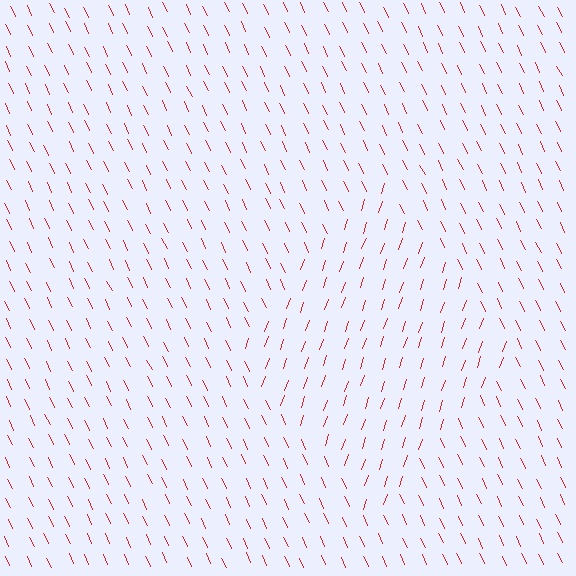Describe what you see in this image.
The image is filled with small red line segments. A diamond region in the image has lines oriented differently from the surrounding lines, creating a visible texture boundary.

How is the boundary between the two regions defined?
The boundary is defined purely by a change in line orientation (approximately 45 degrees difference). All lines are the same color and thickness.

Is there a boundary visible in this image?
Yes, there is a texture boundary formed by a change in line orientation.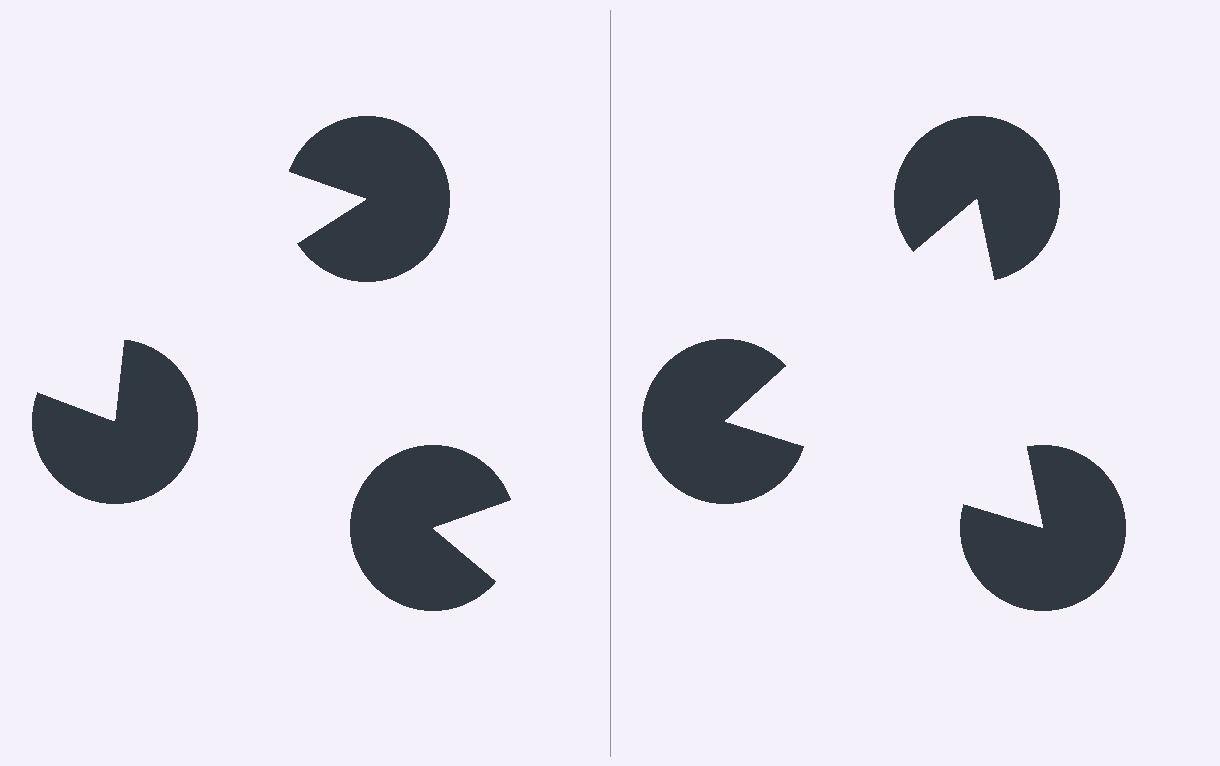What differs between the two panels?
The pac-man discs are positioned identically on both sides; only the wedge orientations differ. On the right they align to a triangle; on the left they are misaligned.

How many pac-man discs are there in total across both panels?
6 — 3 on each side.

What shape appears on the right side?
An illusory triangle.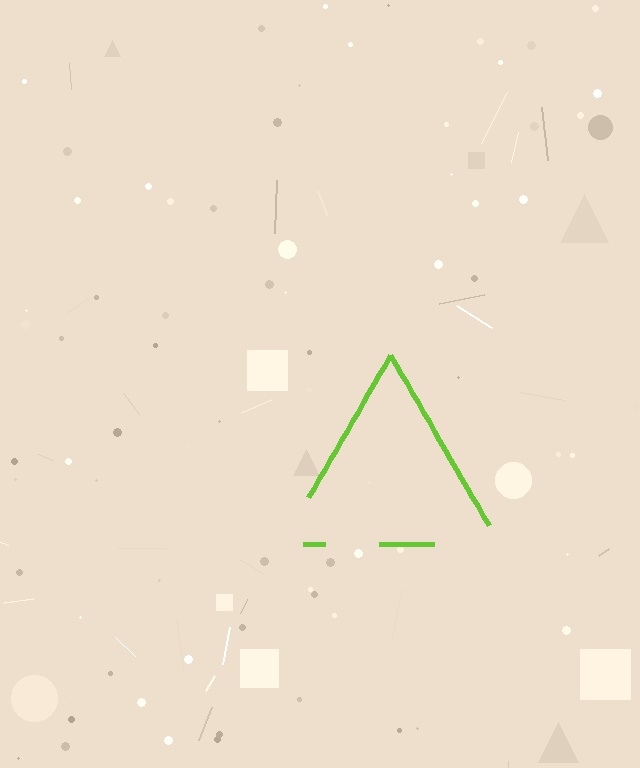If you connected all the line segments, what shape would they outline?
They would outline a triangle.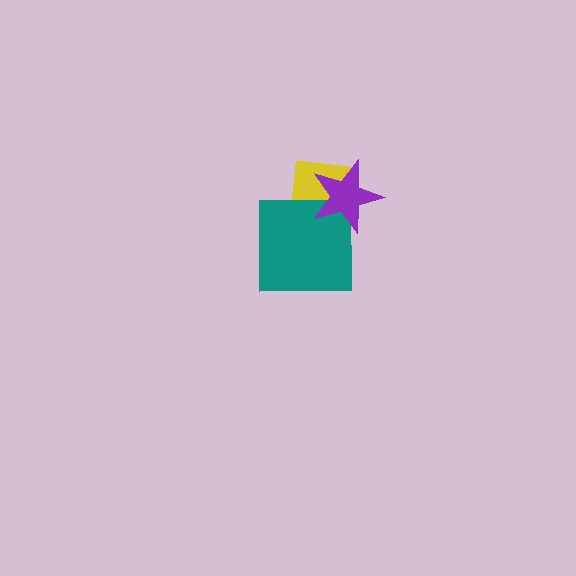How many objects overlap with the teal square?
2 objects overlap with the teal square.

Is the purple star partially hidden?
No, no other shape covers it.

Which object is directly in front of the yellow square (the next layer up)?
The teal square is directly in front of the yellow square.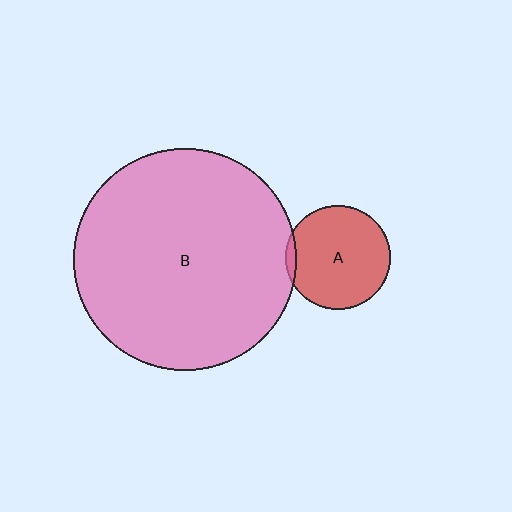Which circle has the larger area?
Circle B (pink).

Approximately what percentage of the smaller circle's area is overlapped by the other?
Approximately 5%.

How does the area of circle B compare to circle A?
Approximately 4.6 times.